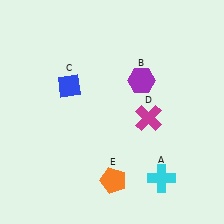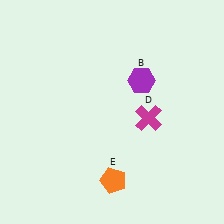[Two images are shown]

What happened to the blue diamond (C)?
The blue diamond (C) was removed in Image 2. It was in the top-left area of Image 1.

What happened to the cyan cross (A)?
The cyan cross (A) was removed in Image 2. It was in the bottom-right area of Image 1.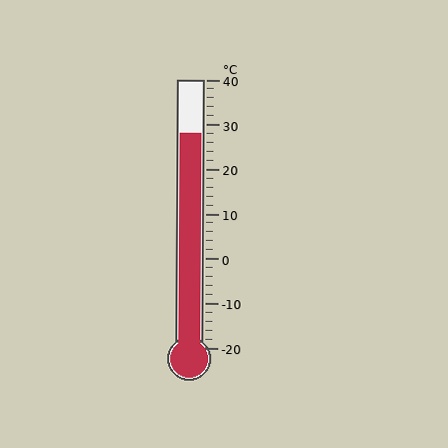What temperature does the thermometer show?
The thermometer shows approximately 28°C.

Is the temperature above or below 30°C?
The temperature is below 30°C.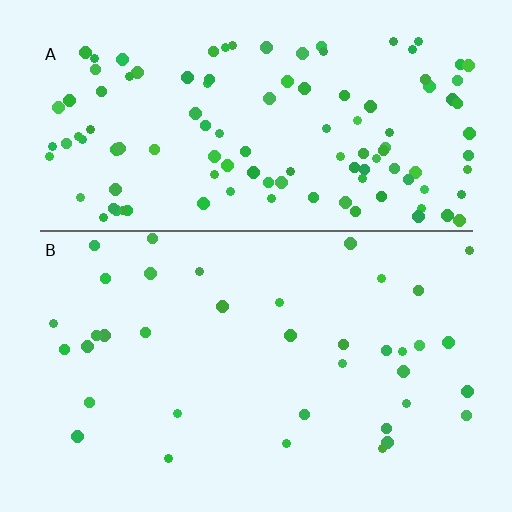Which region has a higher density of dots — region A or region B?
A (the top).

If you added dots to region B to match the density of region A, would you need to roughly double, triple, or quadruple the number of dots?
Approximately triple.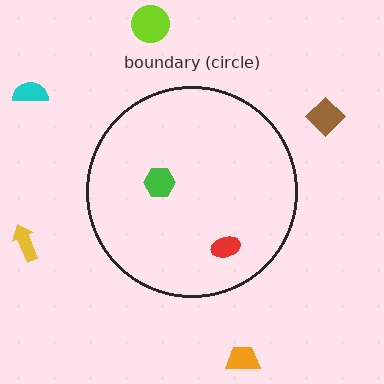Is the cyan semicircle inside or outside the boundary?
Outside.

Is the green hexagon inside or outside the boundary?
Inside.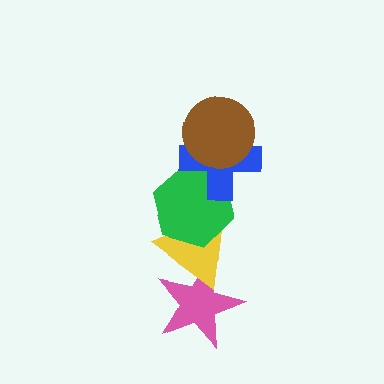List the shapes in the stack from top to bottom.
From top to bottom: the brown circle, the blue cross, the green hexagon, the yellow triangle, the pink star.